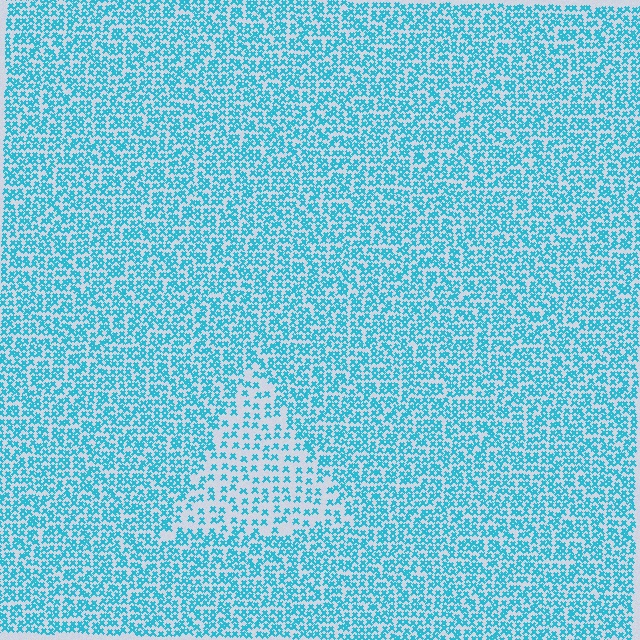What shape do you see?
I see a triangle.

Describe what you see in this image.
The image contains small cyan elements arranged at two different densities. A triangle-shaped region is visible where the elements are less densely packed than the surrounding area.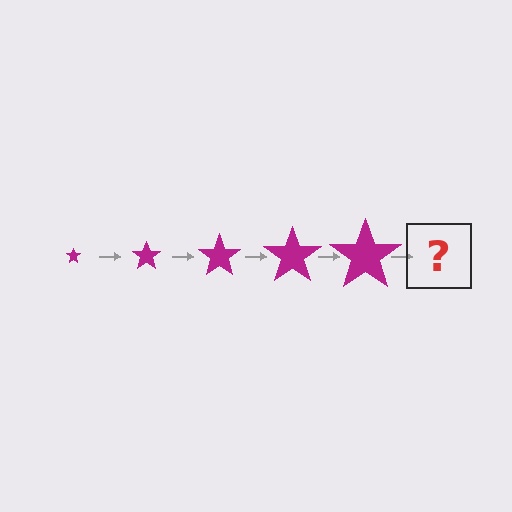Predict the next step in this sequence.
The next step is a magenta star, larger than the previous one.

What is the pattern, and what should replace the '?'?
The pattern is that the star gets progressively larger each step. The '?' should be a magenta star, larger than the previous one.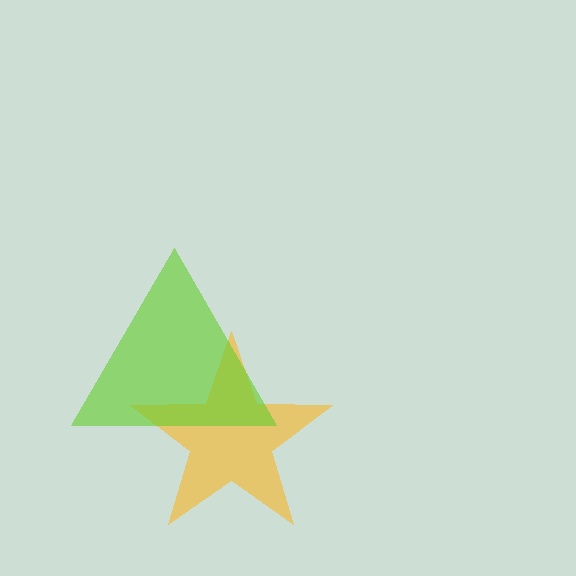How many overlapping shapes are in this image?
There are 2 overlapping shapes in the image.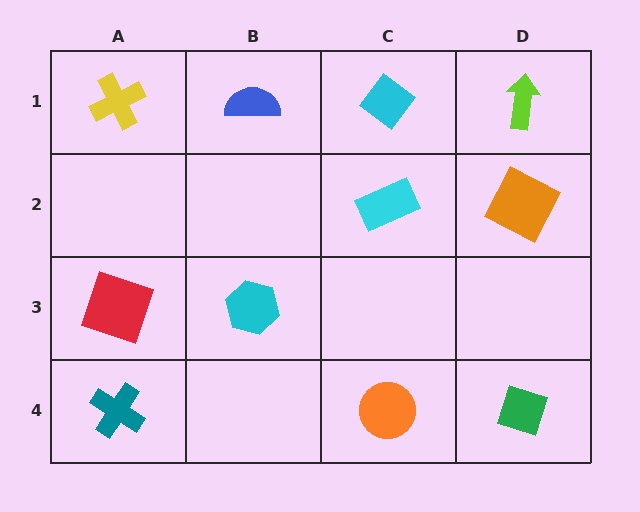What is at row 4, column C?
An orange circle.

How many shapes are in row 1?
4 shapes.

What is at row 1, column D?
A lime arrow.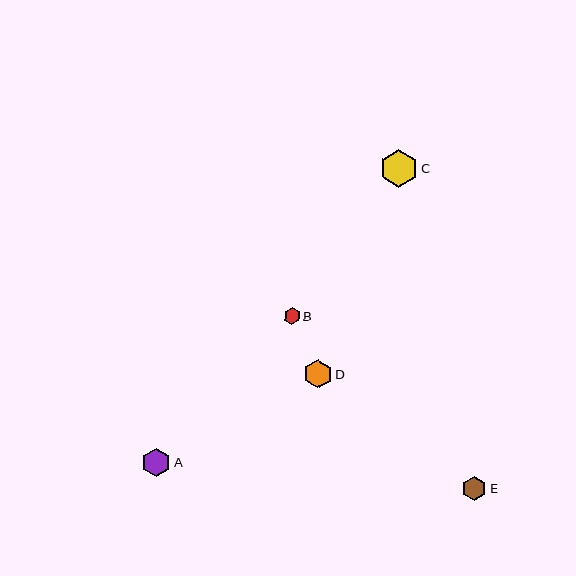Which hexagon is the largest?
Hexagon C is the largest with a size of approximately 38 pixels.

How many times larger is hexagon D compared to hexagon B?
Hexagon D is approximately 1.7 times the size of hexagon B.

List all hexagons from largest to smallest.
From largest to smallest: C, A, D, E, B.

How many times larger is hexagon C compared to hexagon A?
Hexagon C is approximately 1.3 times the size of hexagon A.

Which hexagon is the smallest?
Hexagon B is the smallest with a size of approximately 16 pixels.